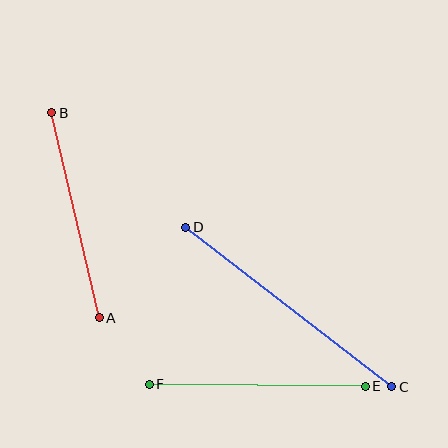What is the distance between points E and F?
The distance is approximately 216 pixels.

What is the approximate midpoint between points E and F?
The midpoint is at approximately (257, 385) pixels.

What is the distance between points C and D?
The distance is approximately 261 pixels.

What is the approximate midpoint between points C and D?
The midpoint is at approximately (289, 307) pixels.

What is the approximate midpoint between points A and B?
The midpoint is at approximately (75, 215) pixels.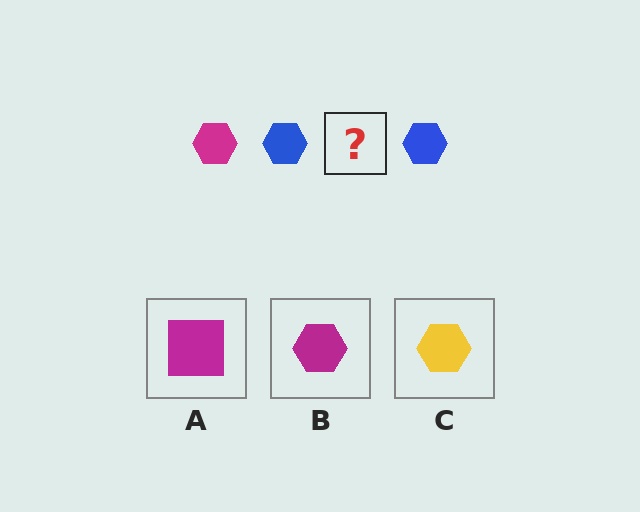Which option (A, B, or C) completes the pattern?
B.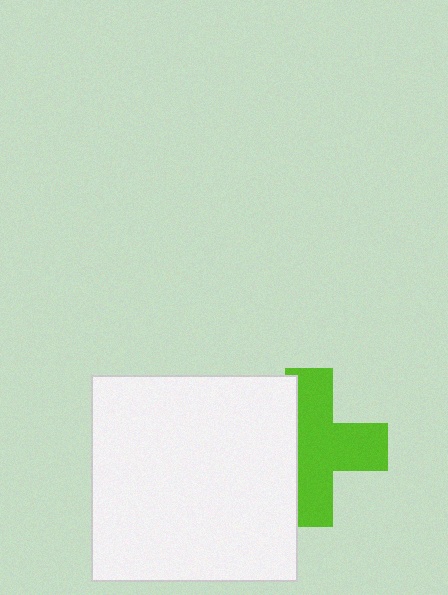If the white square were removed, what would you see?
You would see the complete lime cross.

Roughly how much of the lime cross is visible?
Most of it is visible (roughly 65%).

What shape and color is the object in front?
The object in front is a white square.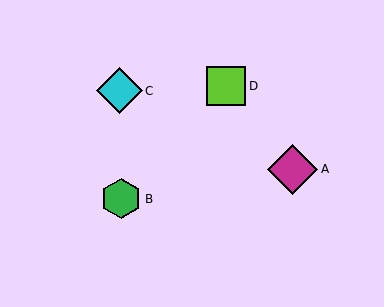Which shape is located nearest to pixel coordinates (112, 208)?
The green hexagon (labeled B) at (122, 199) is nearest to that location.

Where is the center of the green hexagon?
The center of the green hexagon is at (122, 199).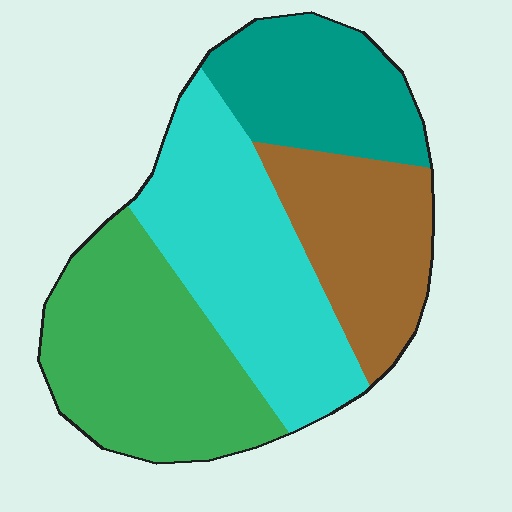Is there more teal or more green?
Green.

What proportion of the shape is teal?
Teal takes up about one fifth (1/5) of the shape.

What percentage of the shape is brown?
Brown takes up about one fifth (1/5) of the shape.